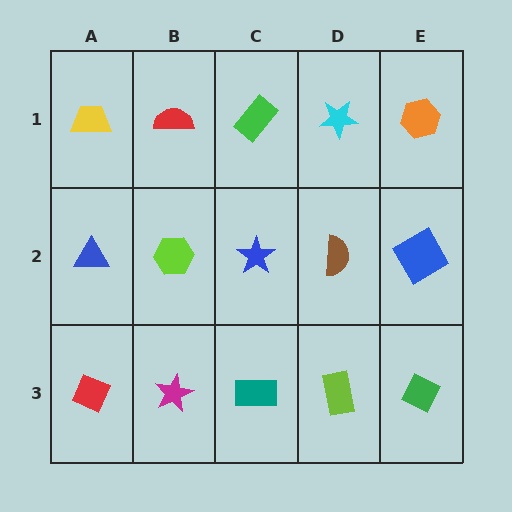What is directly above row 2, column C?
A green rectangle.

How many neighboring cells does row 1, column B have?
3.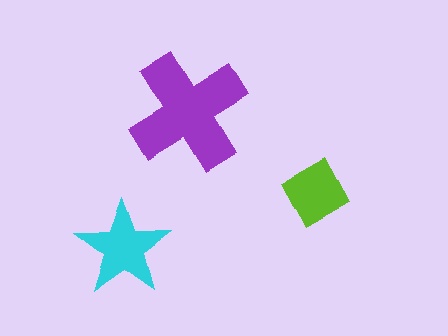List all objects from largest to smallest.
The purple cross, the cyan star, the lime diamond.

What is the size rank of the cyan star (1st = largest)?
2nd.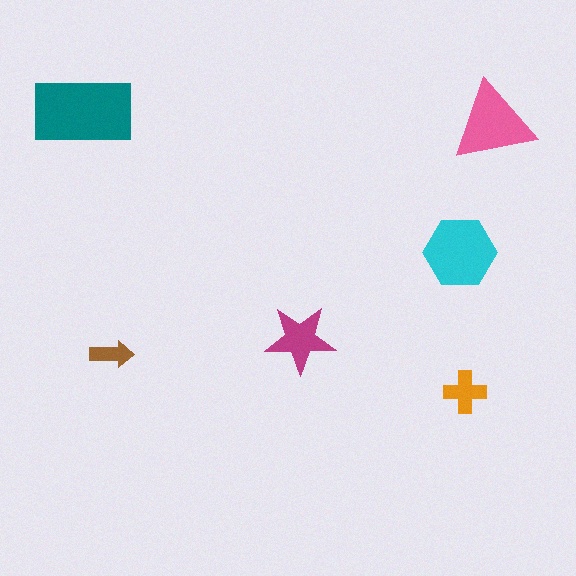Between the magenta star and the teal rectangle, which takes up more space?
The teal rectangle.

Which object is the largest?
The teal rectangle.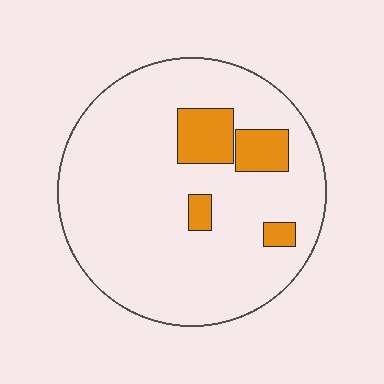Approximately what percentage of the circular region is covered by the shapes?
Approximately 15%.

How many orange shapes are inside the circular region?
4.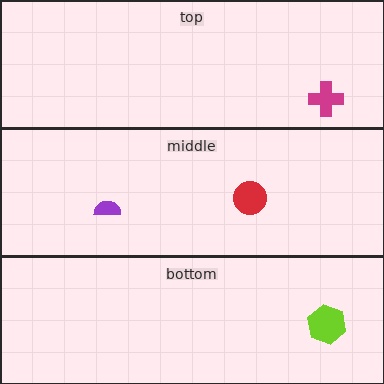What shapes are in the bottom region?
The lime hexagon.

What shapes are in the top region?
The magenta cross.